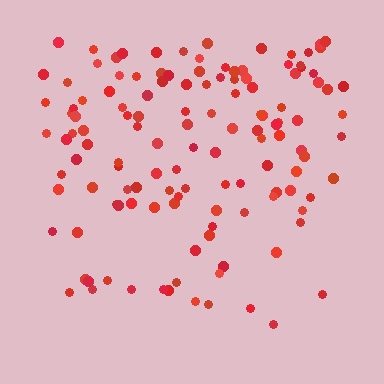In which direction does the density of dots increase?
From bottom to top, with the top side densest.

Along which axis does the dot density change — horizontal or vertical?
Vertical.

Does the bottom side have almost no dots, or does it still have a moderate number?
Still a moderate number, just noticeably fewer than the top.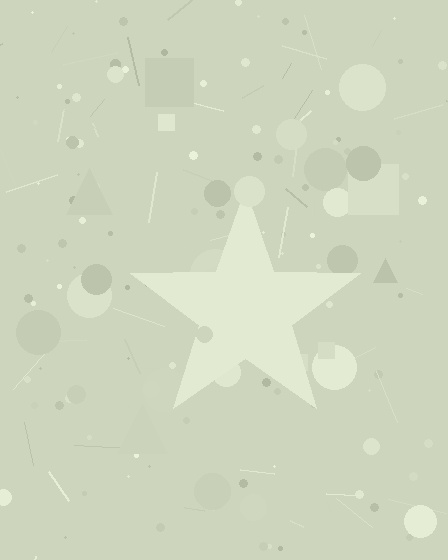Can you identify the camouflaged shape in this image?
The camouflaged shape is a star.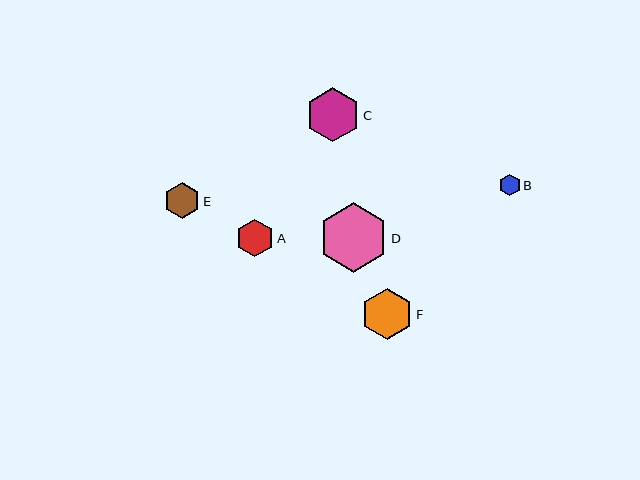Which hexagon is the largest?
Hexagon D is the largest with a size of approximately 69 pixels.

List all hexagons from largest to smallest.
From largest to smallest: D, C, F, A, E, B.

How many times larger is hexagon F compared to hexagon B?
Hexagon F is approximately 2.4 times the size of hexagon B.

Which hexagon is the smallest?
Hexagon B is the smallest with a size of approximately 21 pixels.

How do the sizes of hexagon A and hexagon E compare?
Hexagon A and hexagon E are approximately the same size.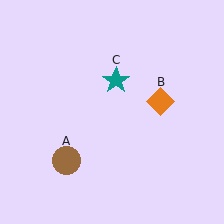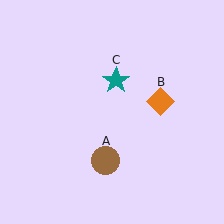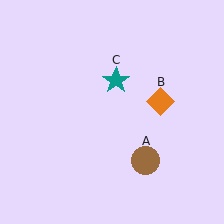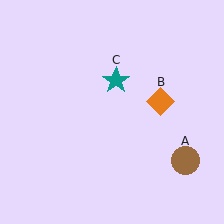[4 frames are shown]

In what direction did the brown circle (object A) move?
The brown circle (object A) moved right.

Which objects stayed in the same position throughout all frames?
Orange diamond (object B) and teal star (object C) remained stationary.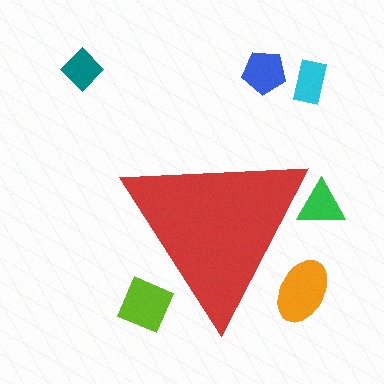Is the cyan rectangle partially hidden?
No, the cyan rectangle is fully visible.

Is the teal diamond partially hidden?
No, the teal diamond is fully visible.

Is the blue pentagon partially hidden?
No, the blue pentagon is fully visible.